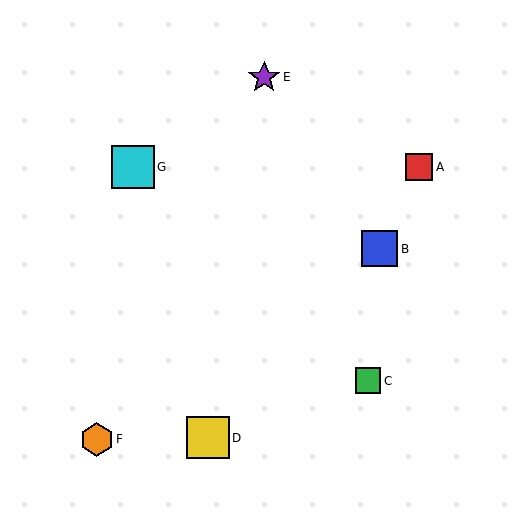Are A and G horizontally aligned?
Yes, both are at y≈167.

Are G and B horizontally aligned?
No, G is at y≈167 and B is at y≈249.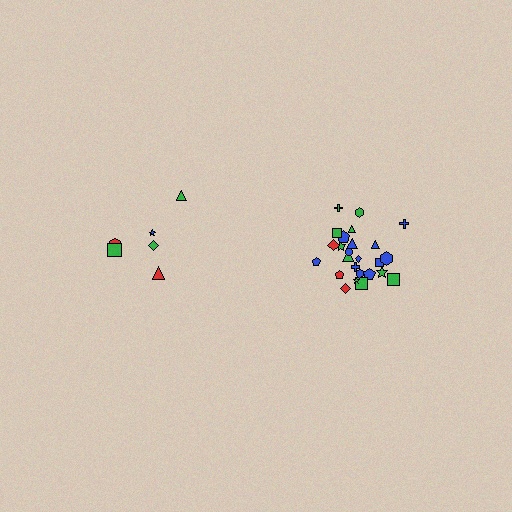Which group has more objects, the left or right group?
The right group.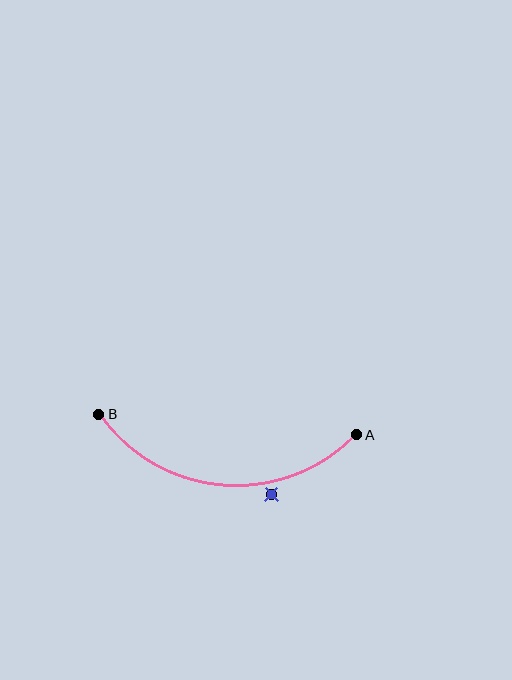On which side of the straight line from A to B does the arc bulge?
The arc bulges below the straight line connecting A and B.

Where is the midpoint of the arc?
The arc midpoint is the point on the curve farthest from the straight line joining A and B. It sits below that line.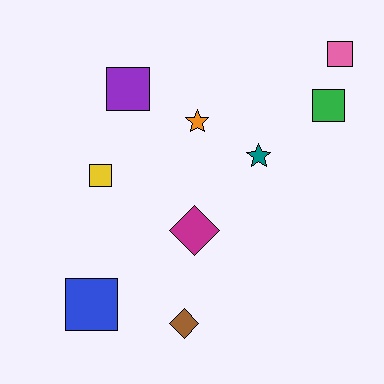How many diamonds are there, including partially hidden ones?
There are 2 diamonds.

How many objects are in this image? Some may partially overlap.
There are 9 objects.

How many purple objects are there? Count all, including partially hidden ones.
There is 1 purple object.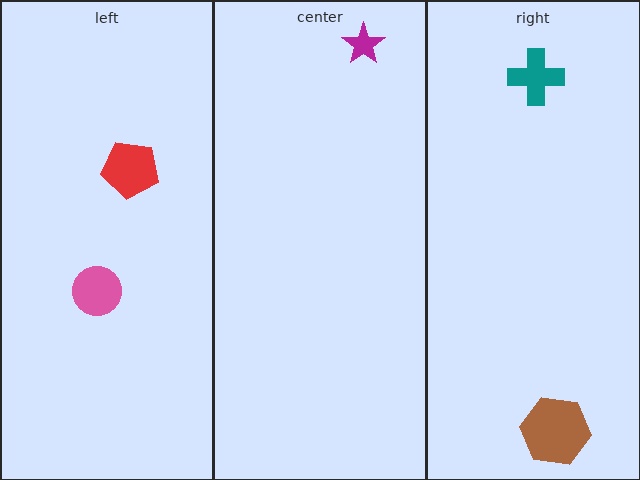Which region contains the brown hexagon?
The right region.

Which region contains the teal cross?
The right region.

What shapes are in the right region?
The brown hexagon, the teal cross.